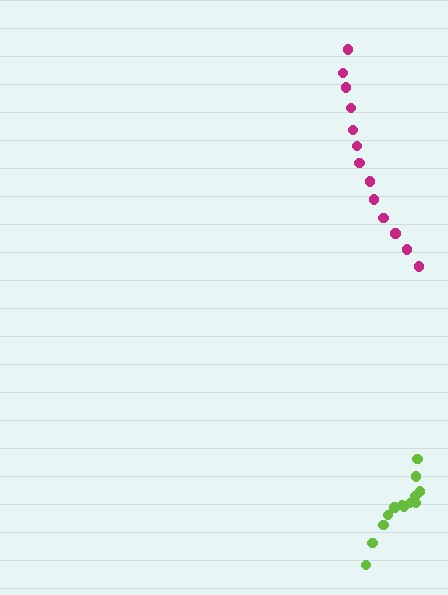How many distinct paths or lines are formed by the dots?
There are 2 distinct paths.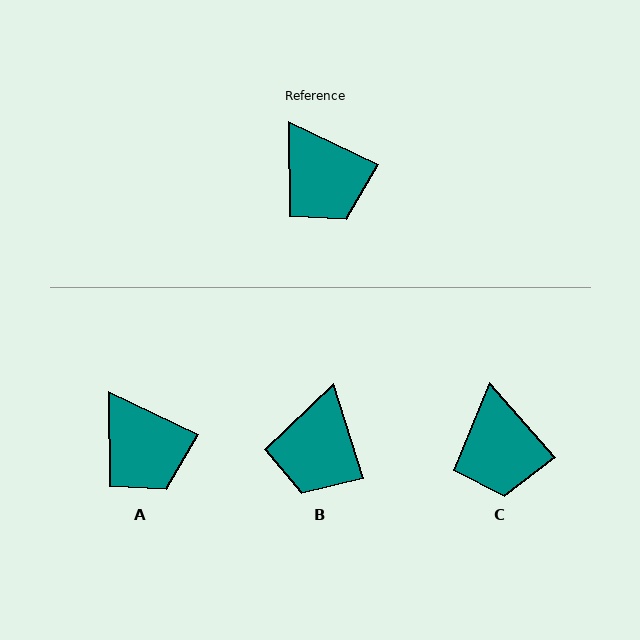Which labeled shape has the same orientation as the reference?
A.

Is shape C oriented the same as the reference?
No, it is off by about 23 degrees.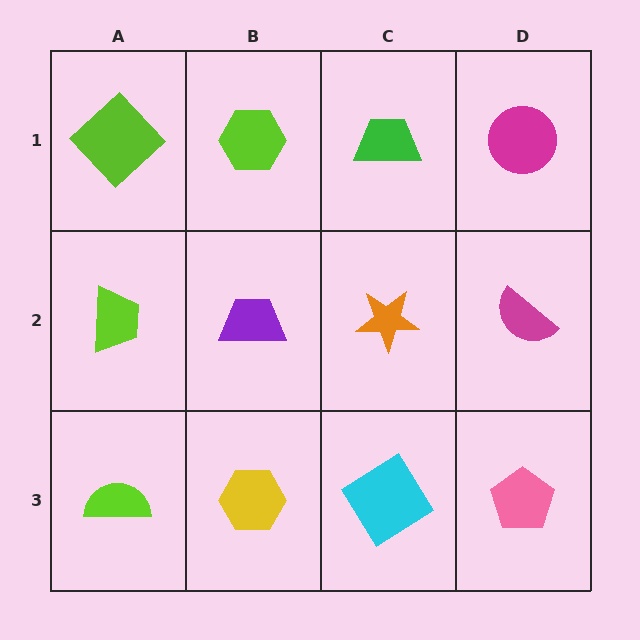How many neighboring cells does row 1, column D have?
2.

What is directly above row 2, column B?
A lime hexagon.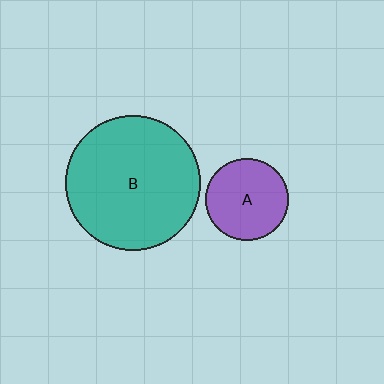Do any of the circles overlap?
No, none of the circles overlap.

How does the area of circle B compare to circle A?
Approximately 2.7 times.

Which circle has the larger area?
Circle B (teal).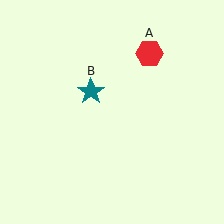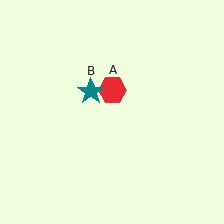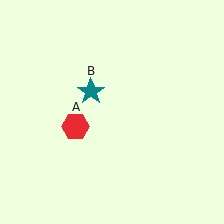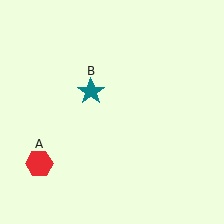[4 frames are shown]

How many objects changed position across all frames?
1 object changed position: red hexagon (object A).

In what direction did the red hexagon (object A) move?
The red hexagon (object A) moved down and to the left.